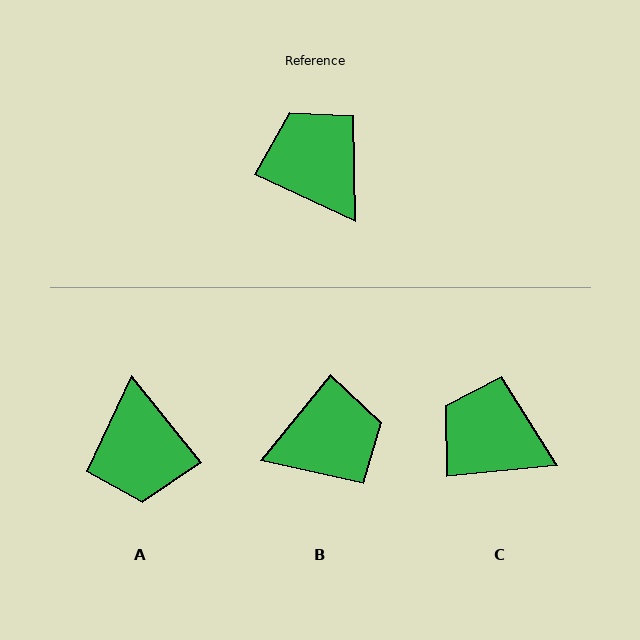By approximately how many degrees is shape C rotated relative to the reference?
Approximately 31 degrees counter-clockwise.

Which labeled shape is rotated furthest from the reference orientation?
A, about 154 degrees away.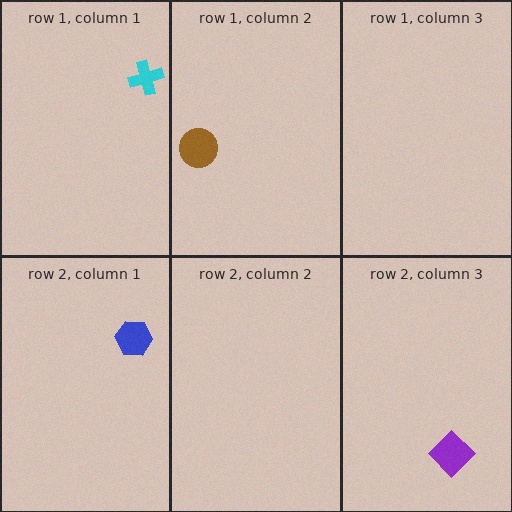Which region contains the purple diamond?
The row 2, column 3 region.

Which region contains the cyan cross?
The row 1, column 1 region.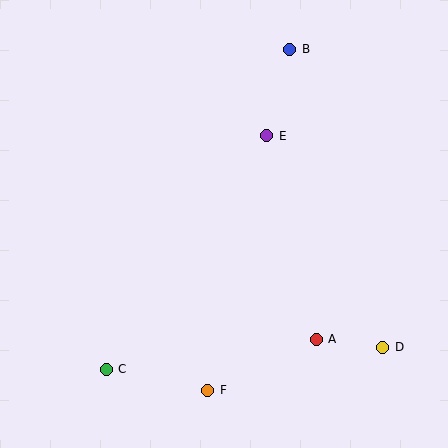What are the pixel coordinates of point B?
Point B is at (290, 49).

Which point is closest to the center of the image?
Point E at (266, 136) is closest to the center.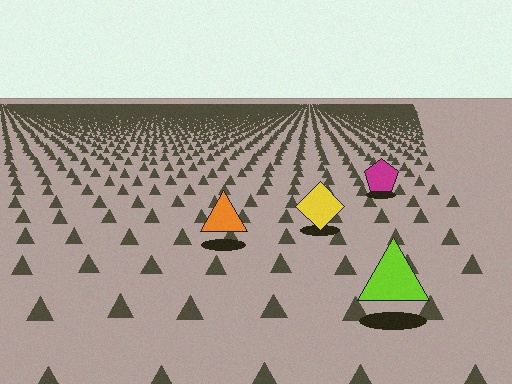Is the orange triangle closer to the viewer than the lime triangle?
No. The lime triangle is closer — you can tell from the texture gradient: the ground texture is coarser near it.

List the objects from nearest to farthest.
From nearest to farthest: the lime triangle, the orange triangle, the yellow diamond, the magenta pentagon.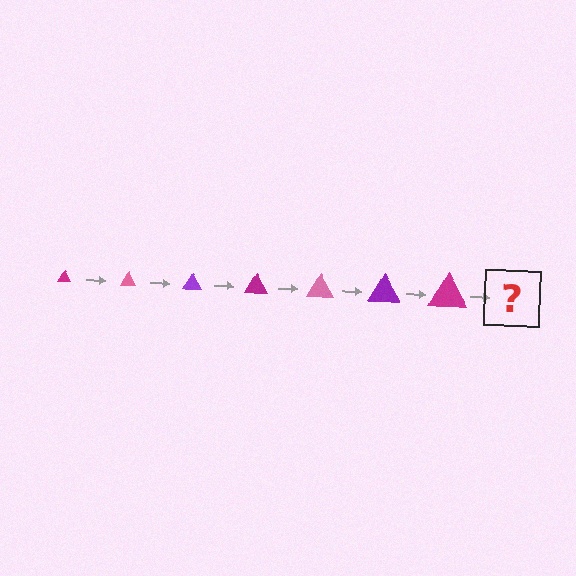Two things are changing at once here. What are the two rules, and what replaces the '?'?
The two rules are that the triangle grows larger each step and the color cycles through magenta, pink, and purple. The '?' should be a pink triangle, larger than the previous one.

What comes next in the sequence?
The next element should be a pink triangle, larger than the previous one.